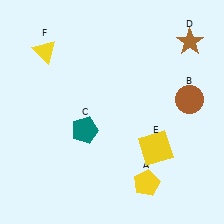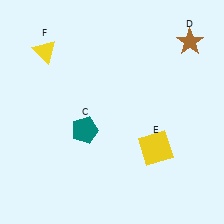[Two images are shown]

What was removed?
The yellow pentagon (A), the brown circle (B) were removed in Image 2.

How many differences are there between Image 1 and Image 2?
There are 2 differences between the two images.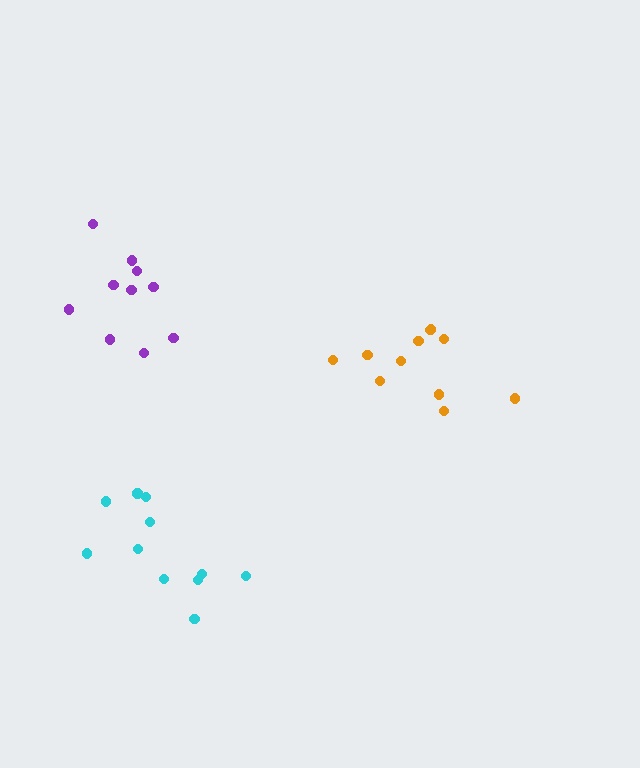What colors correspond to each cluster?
The clusters are colored: orange, cyan, purple.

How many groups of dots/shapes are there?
There are 3 groups.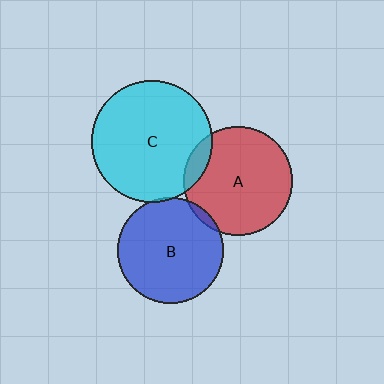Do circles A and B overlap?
Yes.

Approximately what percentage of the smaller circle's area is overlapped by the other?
Approximately 5%.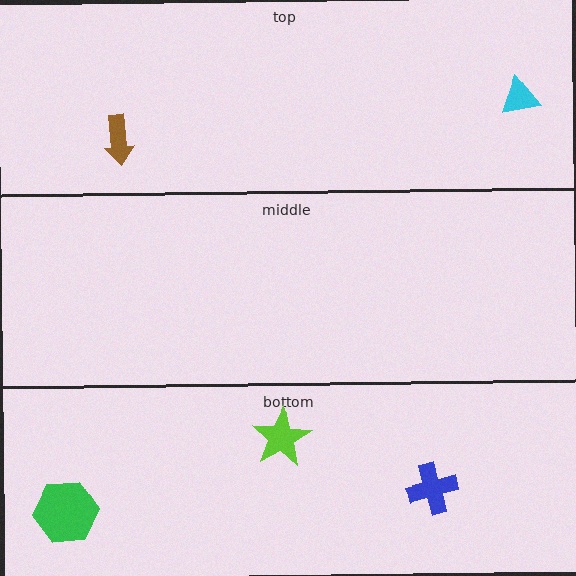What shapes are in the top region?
The cyan triangle, the brown arrow.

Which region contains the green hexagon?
The bottom region.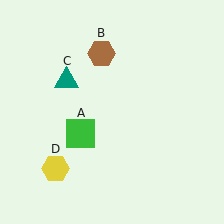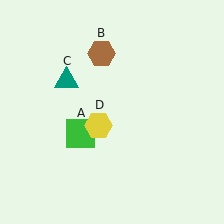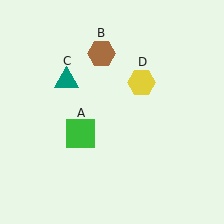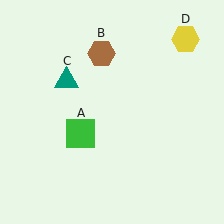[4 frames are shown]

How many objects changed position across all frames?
1 object changed position: yellow hexagon (object D).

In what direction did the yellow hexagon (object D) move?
The yellow hexagon (object D) moved up and to the right.